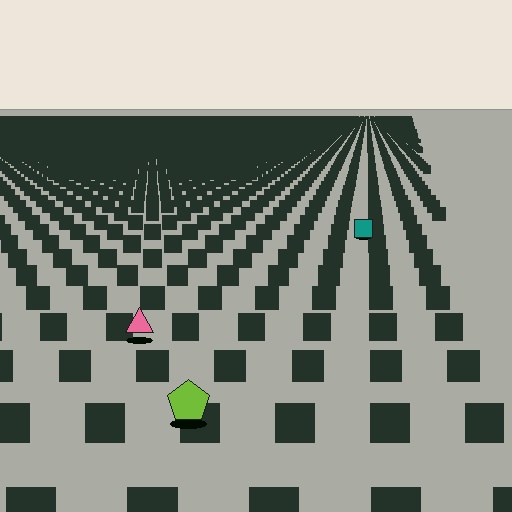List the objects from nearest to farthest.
From nearest to farthest: the lime pentagon, the pink triangle, the teal square.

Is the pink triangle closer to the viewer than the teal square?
Yes. The pink triangle is closer — you can tell from the texture gradient: the ground texture is coarser near it.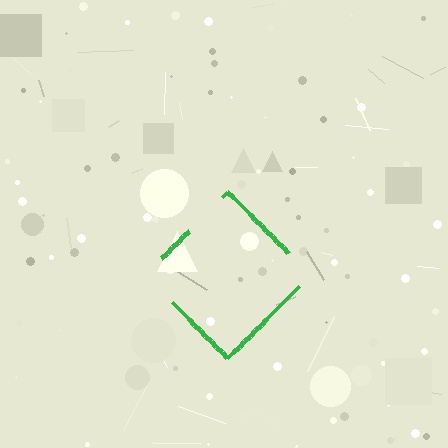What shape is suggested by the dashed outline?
The dashed outline suggests a diamond.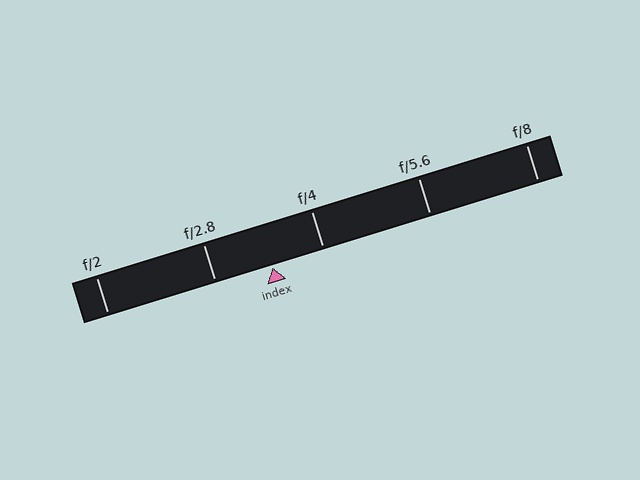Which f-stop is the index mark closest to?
The index mark is closest to f/4.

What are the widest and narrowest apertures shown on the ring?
The widest aperture shown is f/2 and the narrowest is f/8.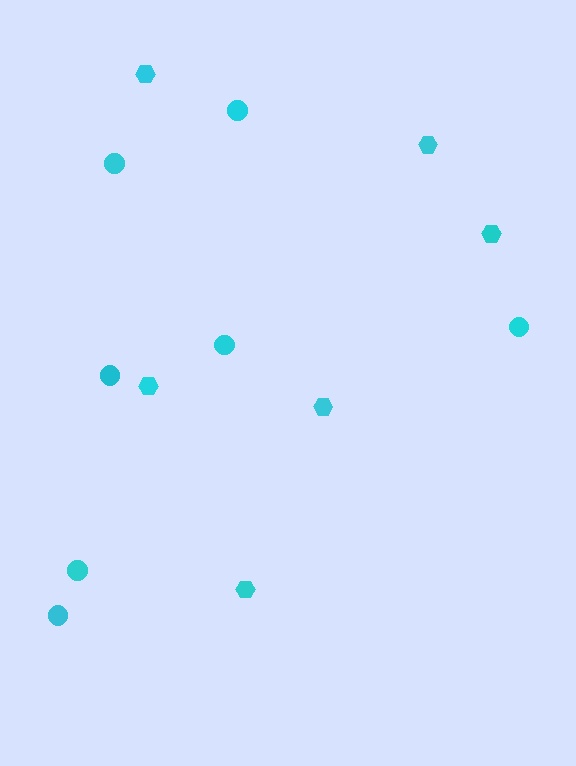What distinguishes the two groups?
There are 2 groups: one group of circles (7) and one group of hexagons (6).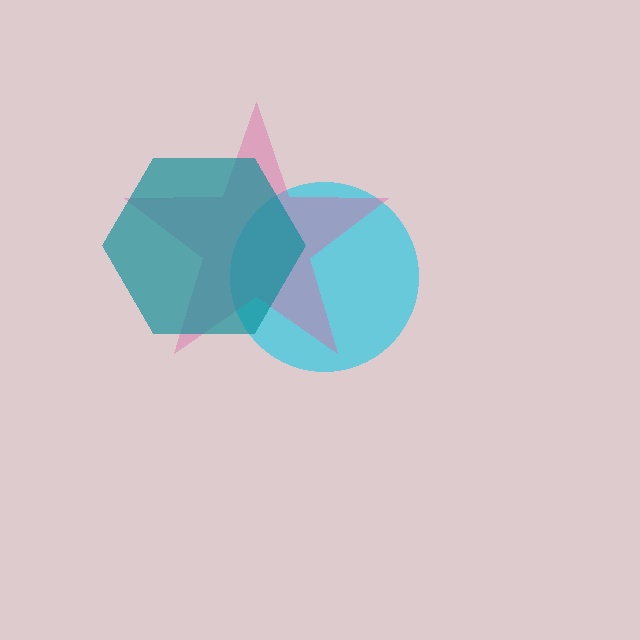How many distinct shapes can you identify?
There are 3 distinct shapes: a cyan circle, a pink star, a teal hexagon.